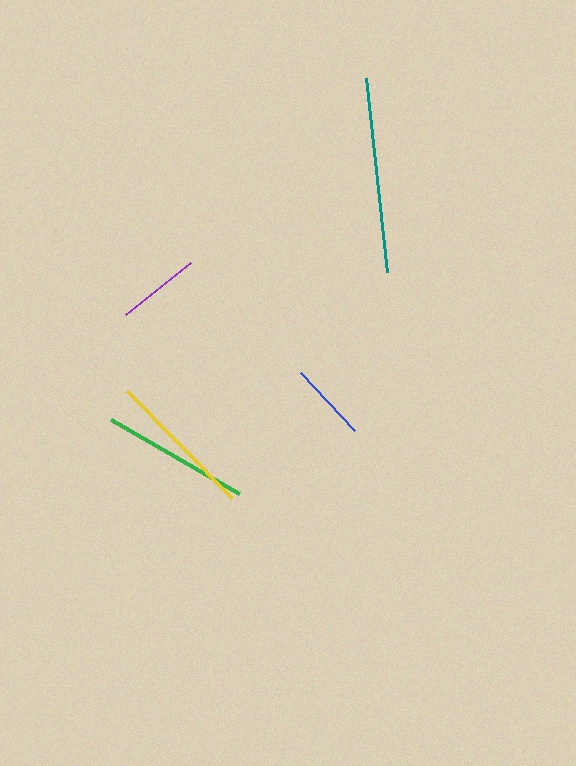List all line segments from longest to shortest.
From longest to shortest: teal, yellow, green, purple, blue.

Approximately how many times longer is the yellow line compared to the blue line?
The yellow line is approximately 1.9 times the length of the blue line.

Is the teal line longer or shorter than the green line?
The teal line is longer than the green line.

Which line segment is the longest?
The teal line is the longest at approximately 194 pixels.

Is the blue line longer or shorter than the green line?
The green line is longer than the blue line.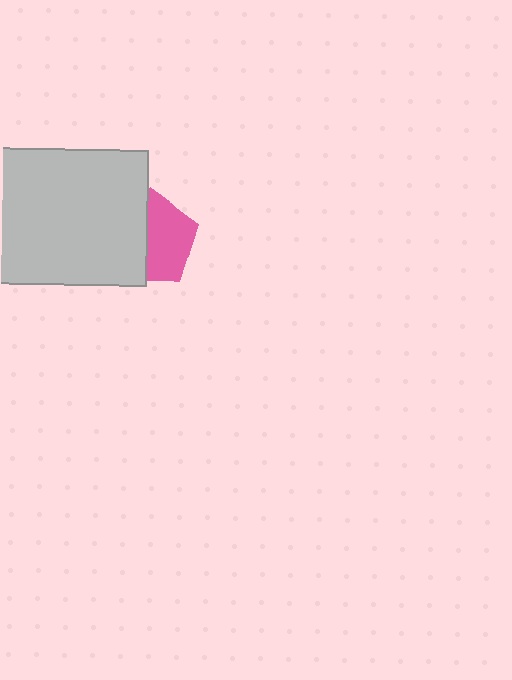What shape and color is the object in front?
The object in front is a light gray rectangle.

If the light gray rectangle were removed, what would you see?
You would see the complete pink pentagon.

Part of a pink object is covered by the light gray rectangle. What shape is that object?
It is a pentagon.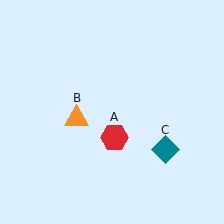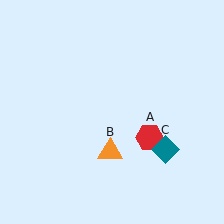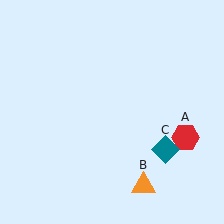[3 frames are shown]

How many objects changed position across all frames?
2 objects changed position: red hexagon (object A), orange triangle (object B).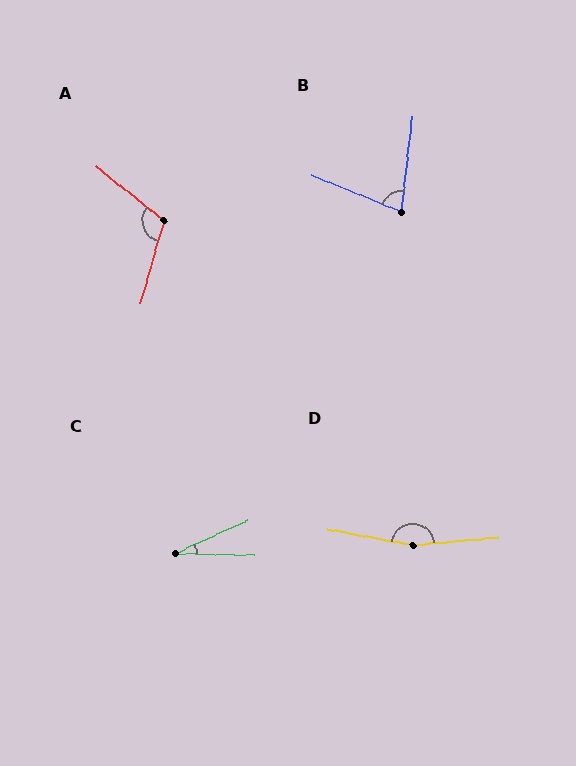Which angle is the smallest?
C, at approximately 26 degrees.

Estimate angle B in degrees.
Approximately 74 degrees.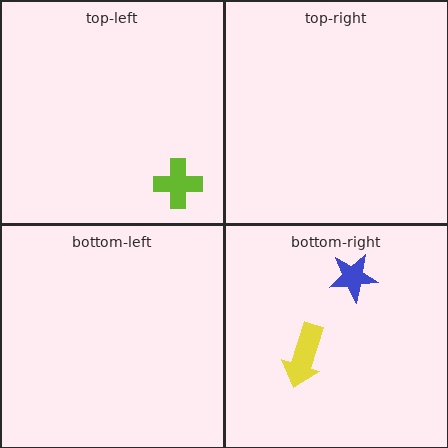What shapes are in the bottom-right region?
The yellow arrow, the blue star.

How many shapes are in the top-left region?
1.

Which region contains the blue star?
The bottom-right region.